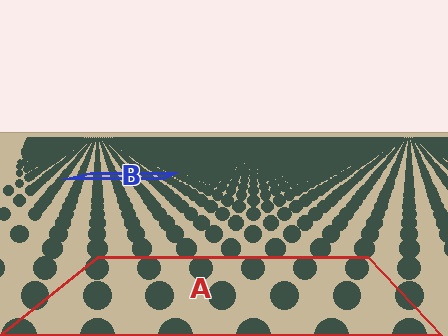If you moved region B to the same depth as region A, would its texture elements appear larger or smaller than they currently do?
They would appear larger. At a closer depth, the same texture elements are projected at a bigger on-screen size.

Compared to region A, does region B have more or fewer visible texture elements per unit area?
Region B has more texture elements per unit area — they are packed more densely because it is farther away.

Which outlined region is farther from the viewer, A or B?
Region B is farther from the viewer — the texture elements inside it appear smaller and more densely packed.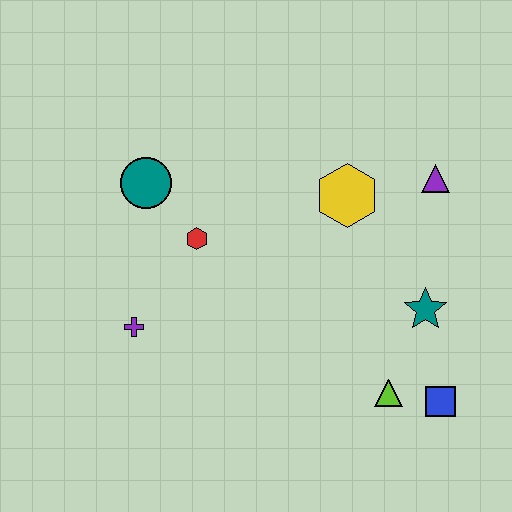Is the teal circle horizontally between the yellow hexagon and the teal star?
No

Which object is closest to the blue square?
The lime triangle is closest to the blue square.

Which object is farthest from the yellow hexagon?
The purple cross is farthest from the yellow hexagon.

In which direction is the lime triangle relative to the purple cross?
The lime triangle is to the right of the purple cross.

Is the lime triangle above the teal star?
No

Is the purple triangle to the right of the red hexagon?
Yes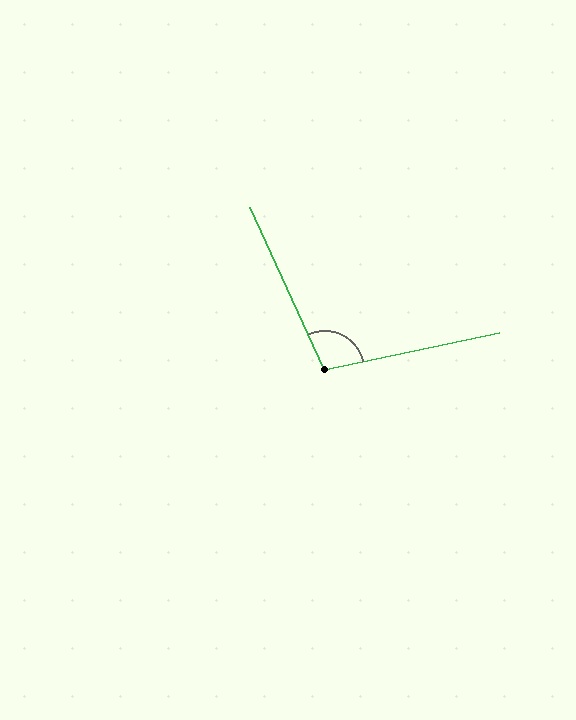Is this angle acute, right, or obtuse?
It is obtuse.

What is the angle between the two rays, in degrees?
Approximately 103 degrees.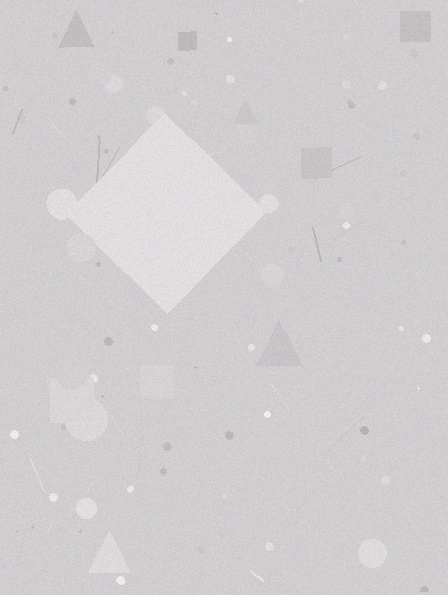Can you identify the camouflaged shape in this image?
The camouflaged shape is a diamond.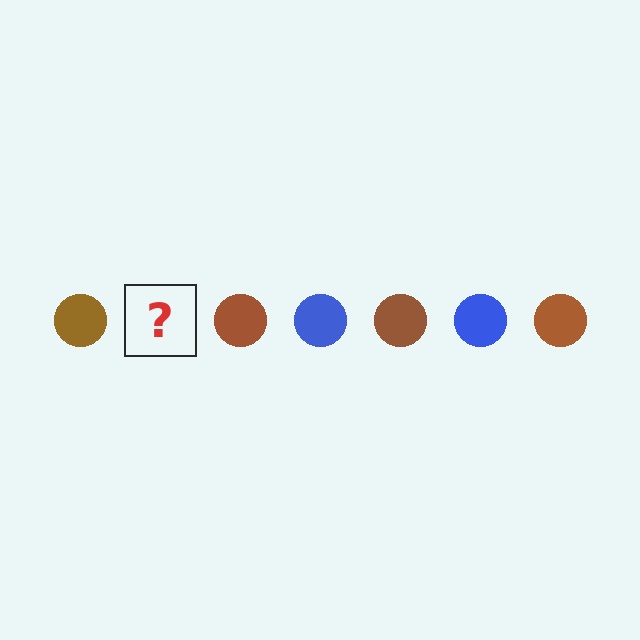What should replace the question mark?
The question mark should be replaced with a blue circle.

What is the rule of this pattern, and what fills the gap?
The rule is that the pattern cycles through brown, blue circles. The gap should be filled with a blue circle.